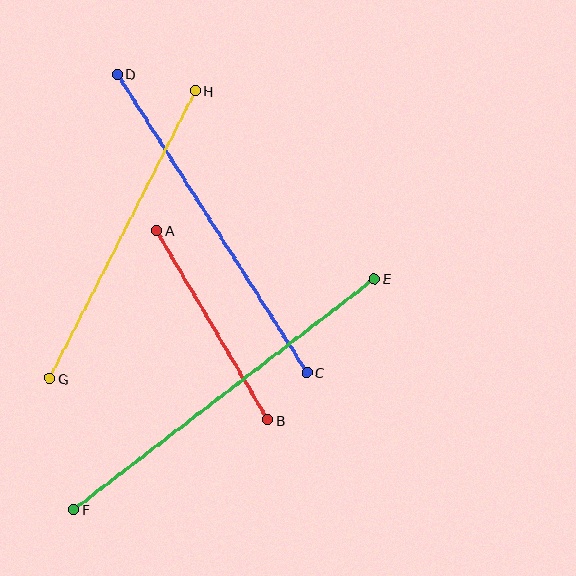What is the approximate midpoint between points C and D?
The midpoint is at approximately (212, 223) pixels.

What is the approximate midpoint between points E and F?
The midpoint is at approximately (224, 394) pixels.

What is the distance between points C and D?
The distance is approximately 353 pixels.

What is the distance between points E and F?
The distance is approximately 379 pixels.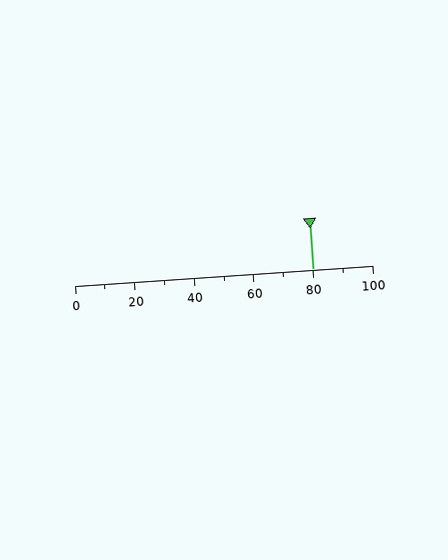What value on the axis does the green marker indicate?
The marker indicates approximately 80.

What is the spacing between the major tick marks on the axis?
The major ticks are spaced 20 apart.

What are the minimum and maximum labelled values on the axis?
The axis runs from 0 to 100.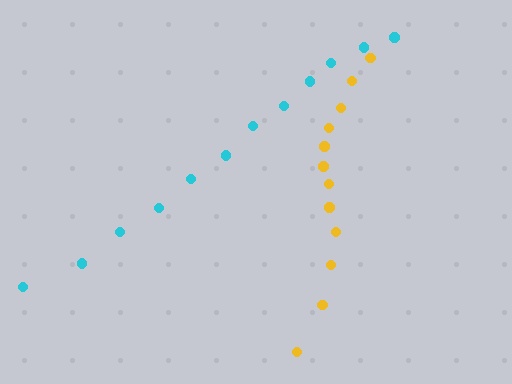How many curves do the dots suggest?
There are 2 distinct paths.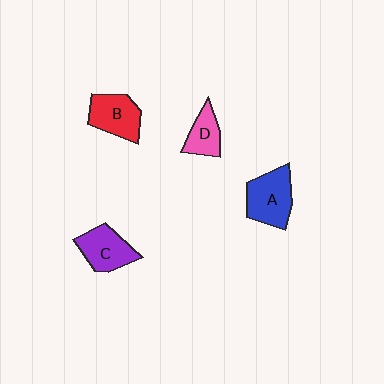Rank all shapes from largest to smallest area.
From largest to smallest: A (blue), B (red), C (purple), D (pink).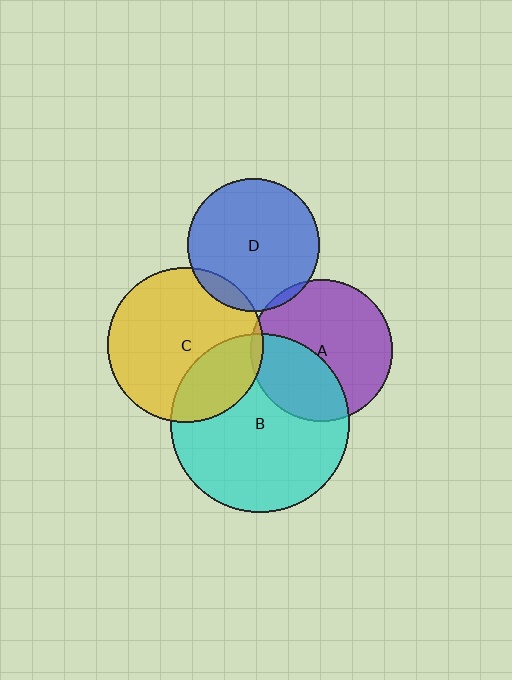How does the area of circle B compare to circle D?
Approximately 1.8 times.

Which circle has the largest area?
Circle B (cyan).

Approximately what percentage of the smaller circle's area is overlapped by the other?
Approximately 5%.